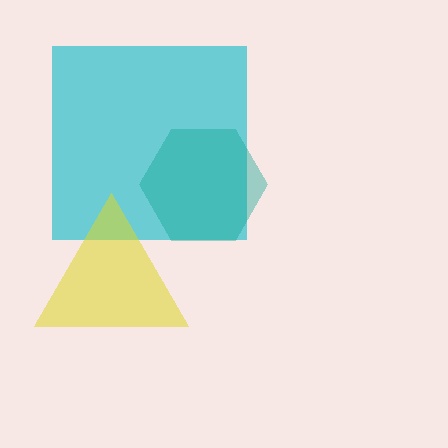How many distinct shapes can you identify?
There are 3 distinct shapes: a cyan square, a yellow triangle, a teal hexagon.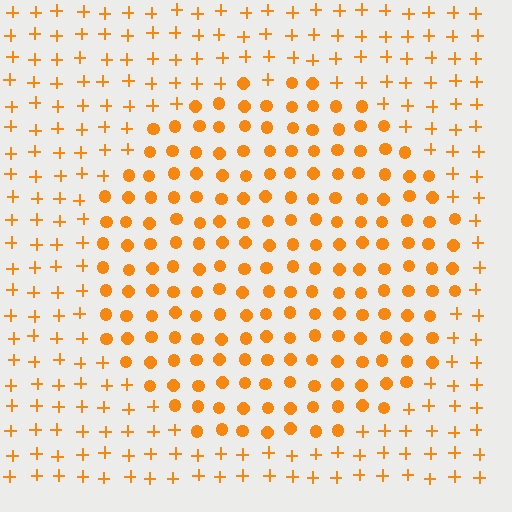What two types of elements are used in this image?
The image uses circles inside the circle region and plus signs outside it.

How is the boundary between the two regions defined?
The boundary is defined by a change in element shape: circles inside vs. plus signs outside. All elements share the same color and spacing.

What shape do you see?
I see a circle.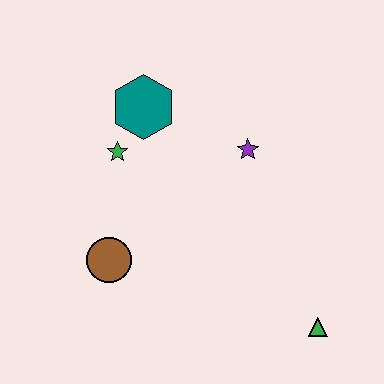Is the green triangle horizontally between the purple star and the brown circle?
No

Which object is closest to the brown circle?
The green star is closest to the brown circle.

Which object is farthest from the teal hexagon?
The green triangle is farthest from the teal hexagon.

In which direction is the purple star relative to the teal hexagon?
The purple star is to the right of the teal hexagon.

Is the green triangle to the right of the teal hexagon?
Yes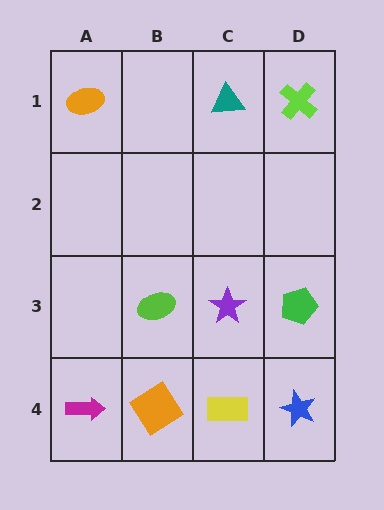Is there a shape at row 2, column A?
No, that cell is empty.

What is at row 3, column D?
A green pentagon.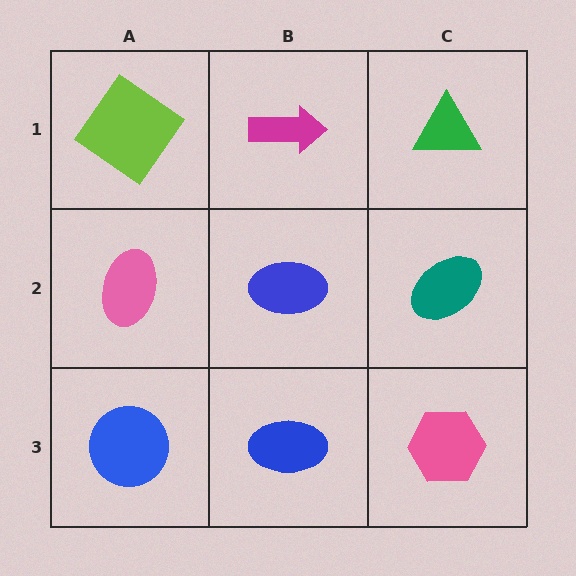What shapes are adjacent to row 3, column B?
A blue ellipse (row 2, column B), a blue circle (row 3, column A), a pink hexagon (row 3, column C).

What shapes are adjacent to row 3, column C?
A teal ellipse (row 2, column C), a blue ellipse (row 3, column B).